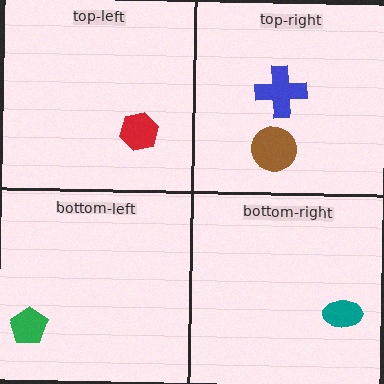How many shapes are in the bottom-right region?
1.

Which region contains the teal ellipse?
The bottom-right region.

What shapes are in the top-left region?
The red hexagon.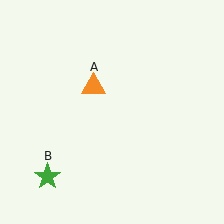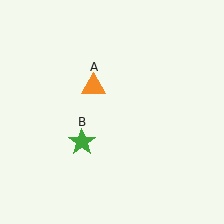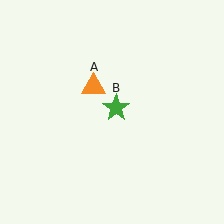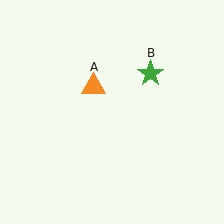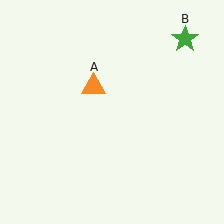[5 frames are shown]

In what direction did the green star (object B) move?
The green star (object B) moved up and to the right.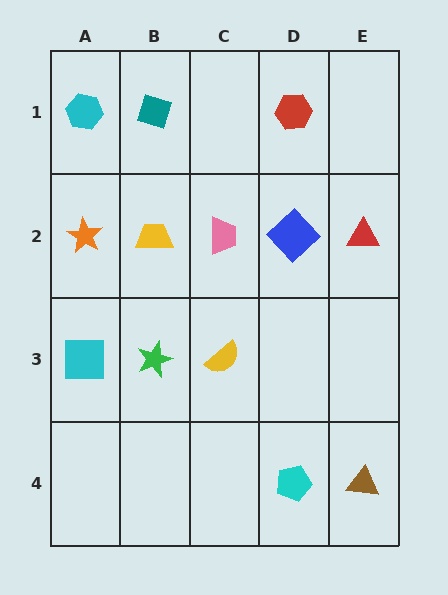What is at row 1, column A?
A cyan hexagon.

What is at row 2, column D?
A blue diamond.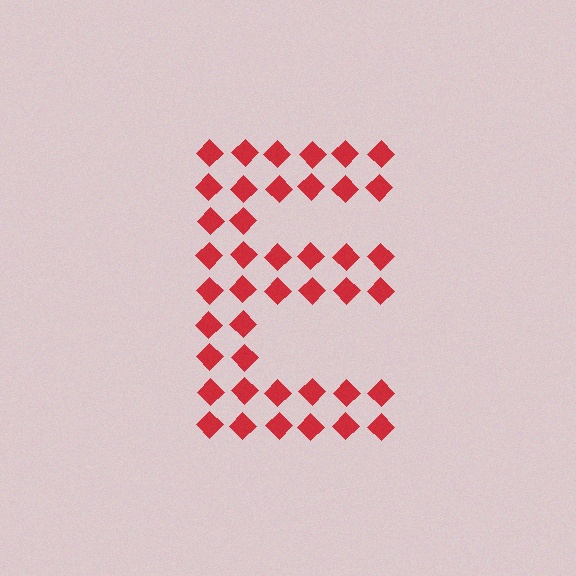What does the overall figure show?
The overall figure shows the letter E.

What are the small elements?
The small elements are diamonds.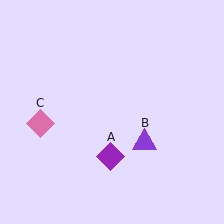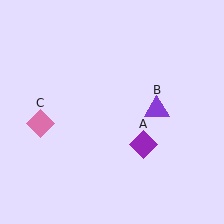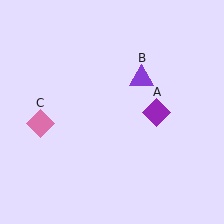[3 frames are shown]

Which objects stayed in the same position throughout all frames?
Pink diamond (object C) remained stationary.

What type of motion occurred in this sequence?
The purple diamond (object A), purple triangle (object B) rotated counterclockwise around the center of the scene.